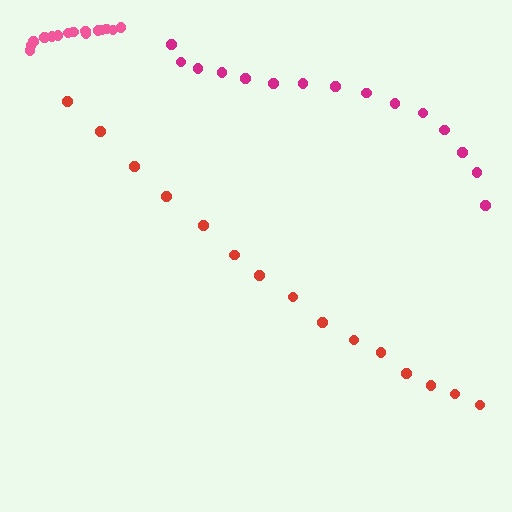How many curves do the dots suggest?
There are 3 distinct paths.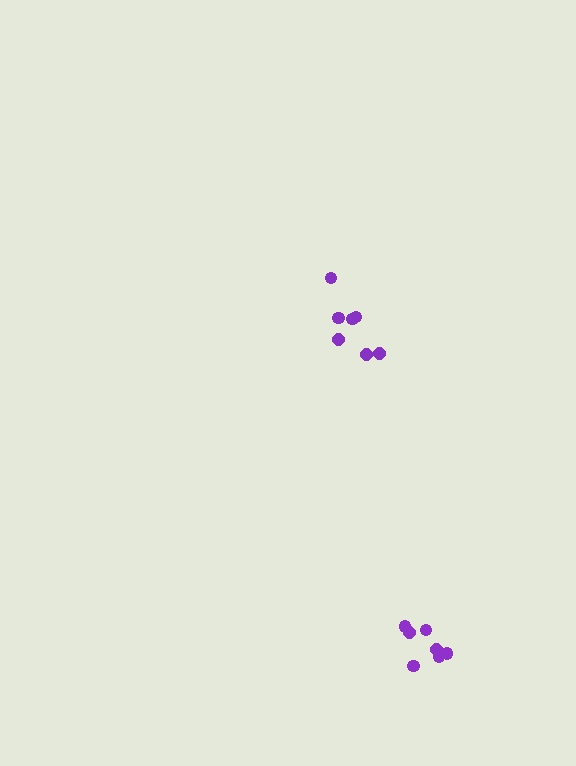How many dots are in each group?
Group 1: 7 dots, Group 2: 7 dots (14 total).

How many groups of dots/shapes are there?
There are 2 groups.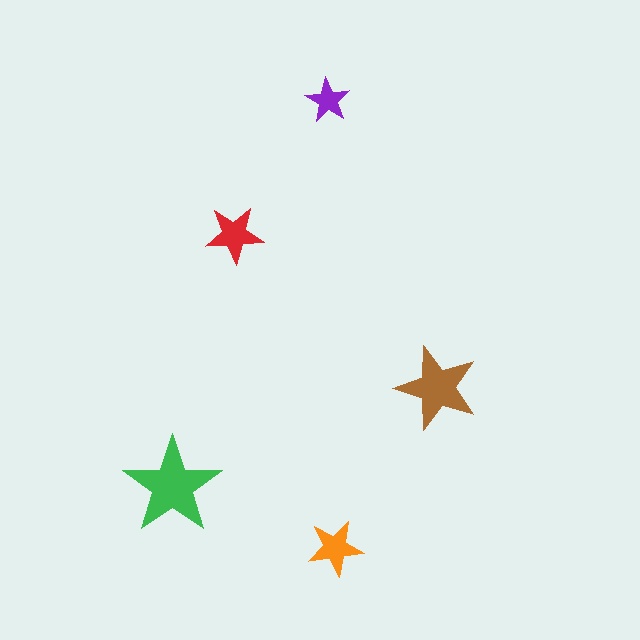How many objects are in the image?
There are 5 objects in the image.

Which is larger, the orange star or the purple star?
The orange one.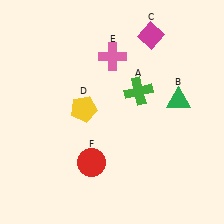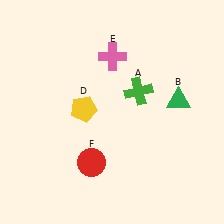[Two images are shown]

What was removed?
The magenta diamond (C) was removed in Image 2.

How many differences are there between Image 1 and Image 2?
There is 1 difference between the two images.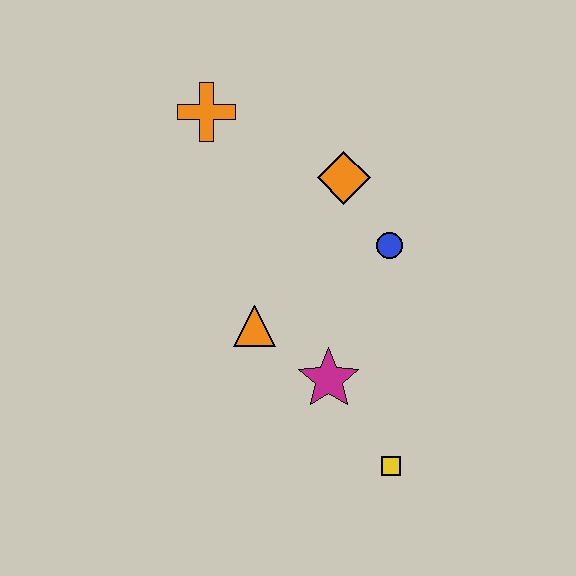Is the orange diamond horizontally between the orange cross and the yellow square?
Yes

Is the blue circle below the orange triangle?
No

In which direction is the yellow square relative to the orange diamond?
The yellow square is below the orange diamond.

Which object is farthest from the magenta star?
The orange cross is farthest from the magenta star.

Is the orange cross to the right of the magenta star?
No